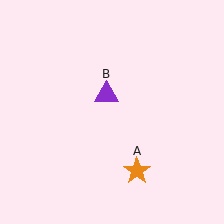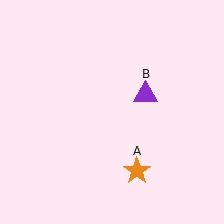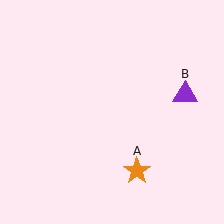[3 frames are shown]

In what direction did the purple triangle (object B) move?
The purple triangle (object B) moved right.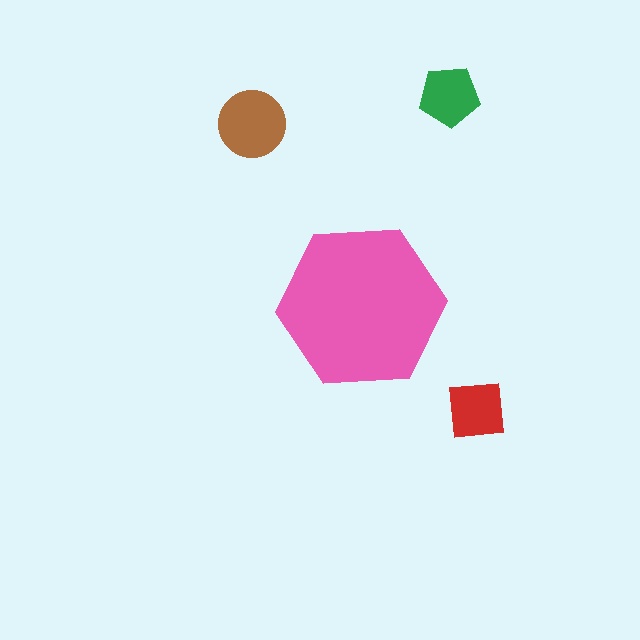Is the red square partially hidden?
No, the red square is fully visible.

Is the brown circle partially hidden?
No, the brown circle is fully visible.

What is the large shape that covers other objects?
A pink hexagon.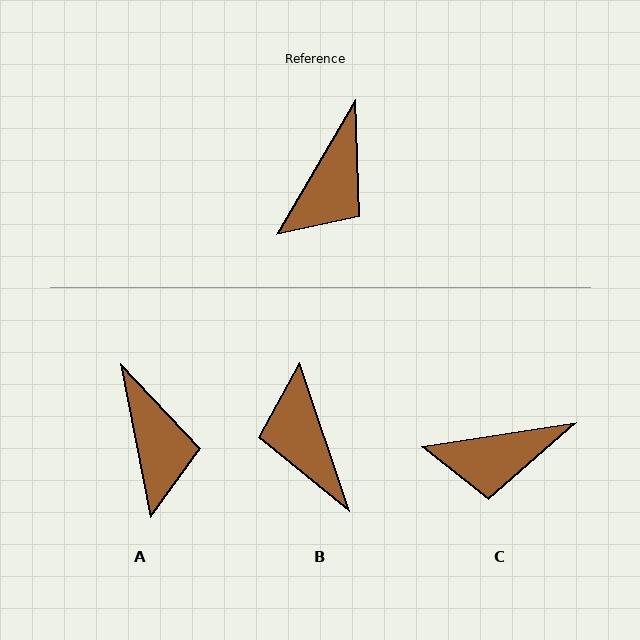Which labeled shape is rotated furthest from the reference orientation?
B, about 131 degrees away.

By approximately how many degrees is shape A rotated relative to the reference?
Approximately 41 degrees counter-clockwise.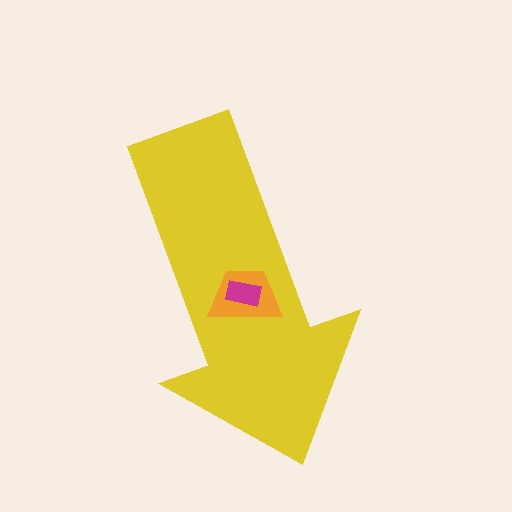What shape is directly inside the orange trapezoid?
The magenta rectangle.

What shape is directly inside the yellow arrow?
The orange trapezoid.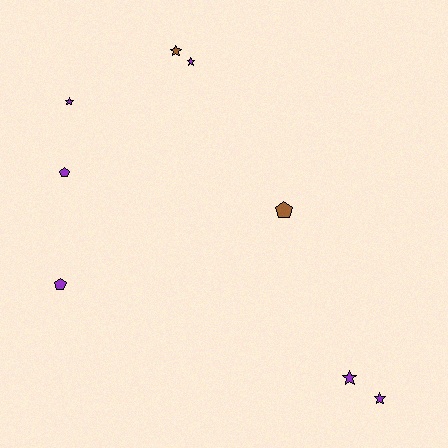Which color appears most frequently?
Purple, with 6 objects.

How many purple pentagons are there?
There are 2 purple pentagons.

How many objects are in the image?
There are 8 objects.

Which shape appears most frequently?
Star, with 5 objects.